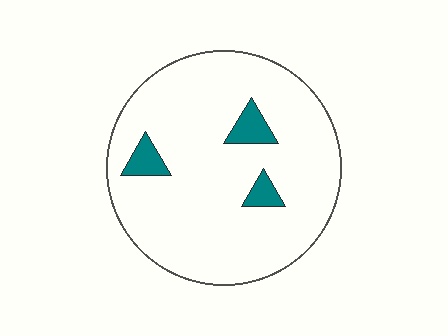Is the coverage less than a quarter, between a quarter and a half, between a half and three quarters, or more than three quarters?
Less than a quarter.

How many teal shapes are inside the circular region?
3.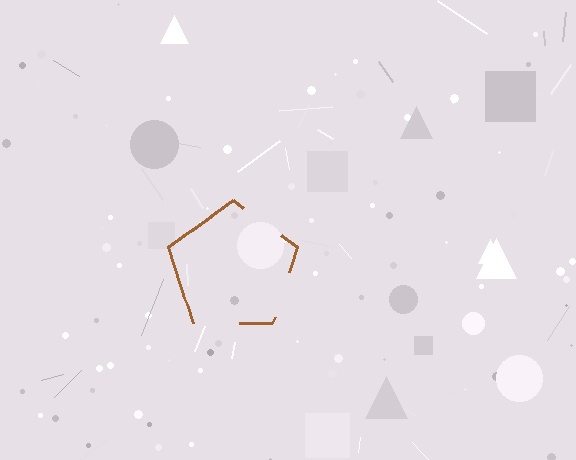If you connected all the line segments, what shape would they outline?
They would outline a pentagon.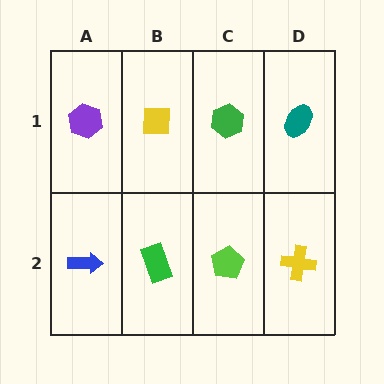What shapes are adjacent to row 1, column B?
A green rectangle (row 2, column B), a purple hexagon (row 1, column A), a green hexagon (row 1, column C).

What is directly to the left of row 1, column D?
A green hexagon.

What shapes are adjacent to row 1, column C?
A lime pentagon (row 2, column C), a yellow square (row 1, column B), a teal ellipse (row 1, column D).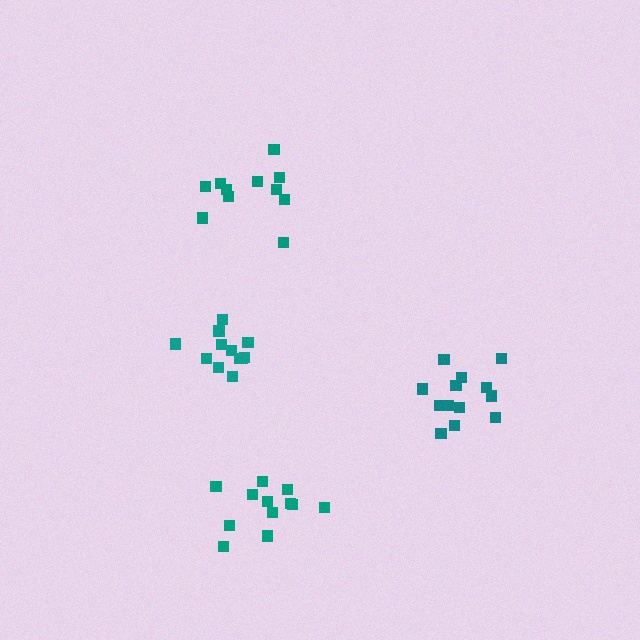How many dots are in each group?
Group 1: 12 dots, Group 2: 13 dots, Group 3: 12 dots, Group 4: 11 dots (48 total).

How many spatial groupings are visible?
There are 4 spatial groupings.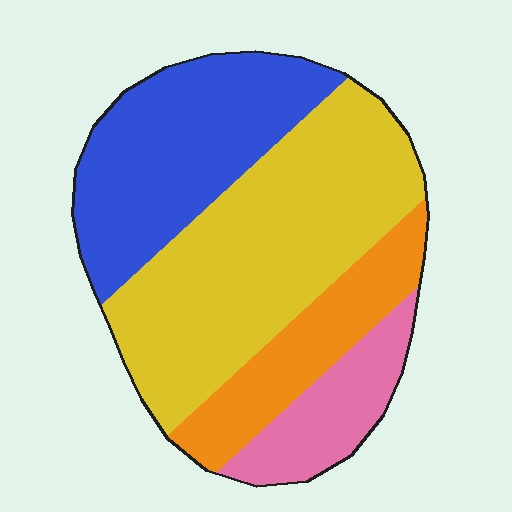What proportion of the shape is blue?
Blue takes up about one quarter (1/4) of the shape.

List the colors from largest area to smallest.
From largest to smallest: yellow, blue, orange, pink.